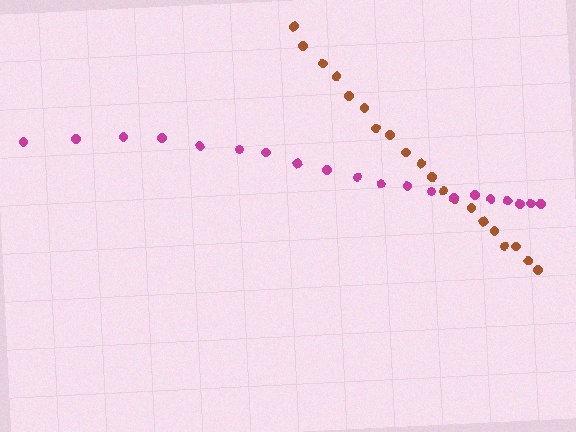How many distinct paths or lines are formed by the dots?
There are 2 distinct paths.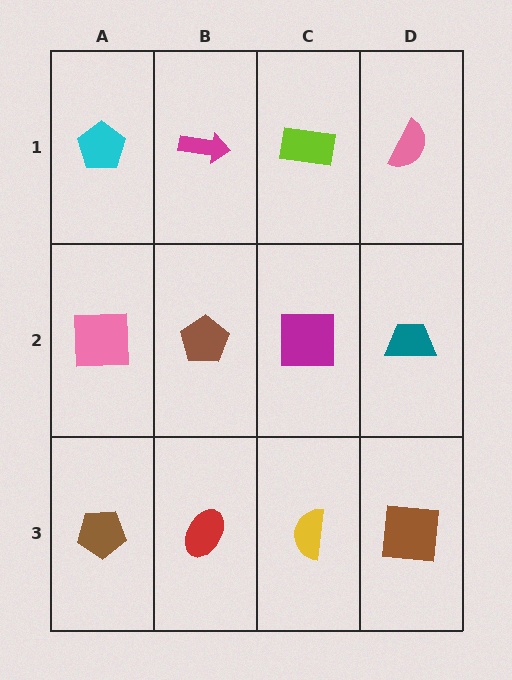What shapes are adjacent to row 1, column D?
A teal trapezoid (row 2, column D), a lime rectangle (row 1, column C).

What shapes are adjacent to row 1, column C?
A magenta square (row 2, column C), a magenta arrow (row 1, column B), a pink semicircle (row 1, column D).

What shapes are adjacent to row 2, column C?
A lime rectangle (row 1, column C), a yellow semicircle (row 3, column C), a brown pentagon (row 2, column B), a teal trapezoid (row 2, column D).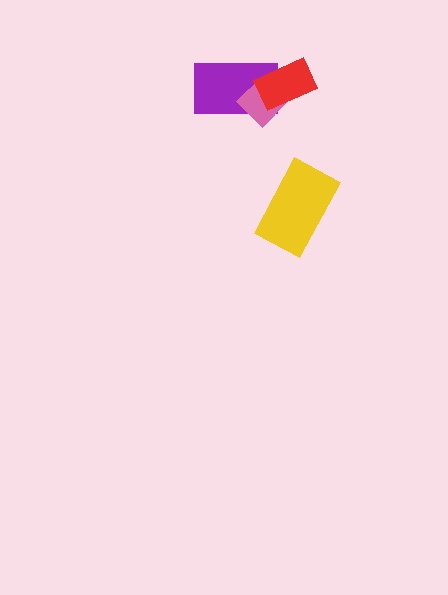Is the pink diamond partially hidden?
Yes, it is partially covered by another shape.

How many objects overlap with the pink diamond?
2 objects overlap with the pink diamond.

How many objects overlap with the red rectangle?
2 objects overlap with the red rectangle.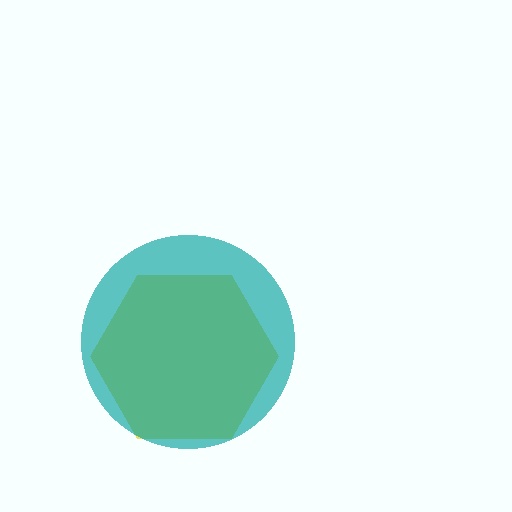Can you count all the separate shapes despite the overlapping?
Yes, there are 2 separate shapes.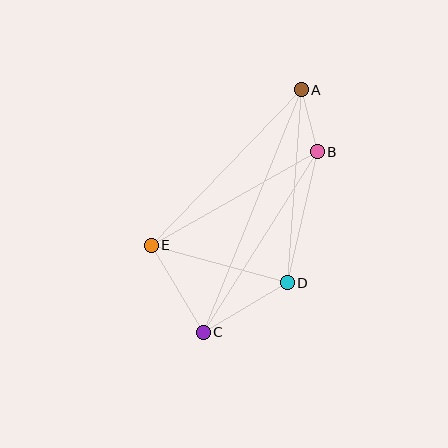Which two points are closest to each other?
Points A and B are closest to each other.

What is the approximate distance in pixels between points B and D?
The distance between B and D is approximately 134 pixels.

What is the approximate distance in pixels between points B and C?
The distance between B and C is approximately 214 pixels.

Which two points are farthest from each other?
Points A and C are farthest from each other.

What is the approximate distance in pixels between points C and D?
The distance between C and D is approximately 97 pixels.